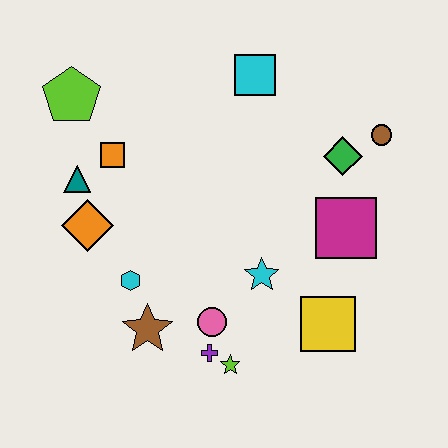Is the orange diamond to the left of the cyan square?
Yes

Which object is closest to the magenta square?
The green diamond is closest to the magenta square.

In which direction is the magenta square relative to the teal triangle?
The magenta square is to the right of the teal triangle.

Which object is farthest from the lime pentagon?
The yellow square is farthest from the lime pentagon.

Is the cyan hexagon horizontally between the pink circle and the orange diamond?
Yes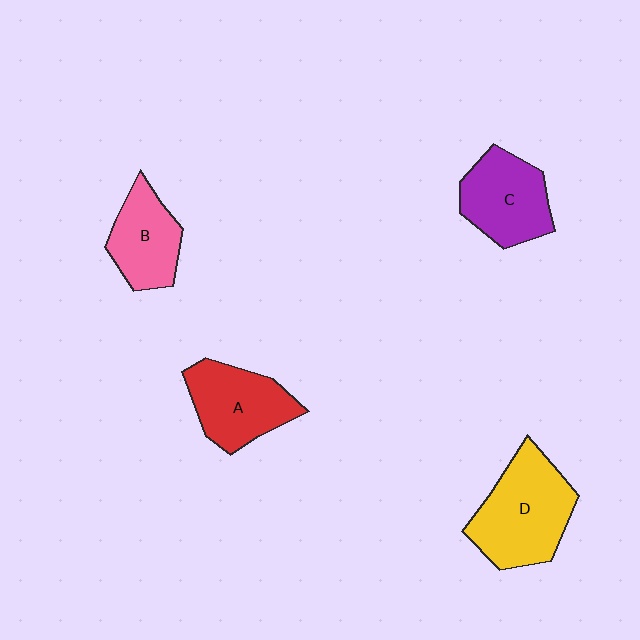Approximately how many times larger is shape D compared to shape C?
Approximately 1.3 times.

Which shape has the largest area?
Shape D (yellow).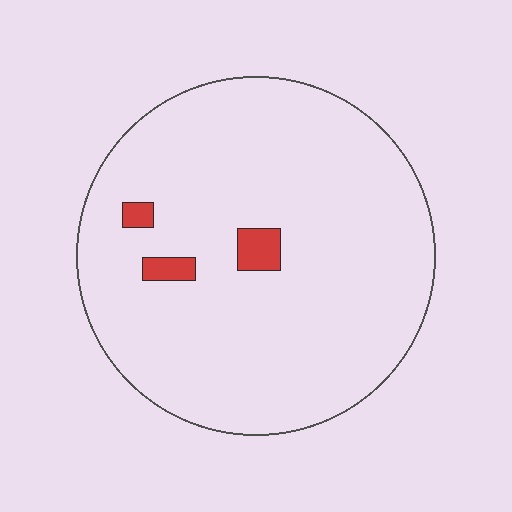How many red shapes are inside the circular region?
3.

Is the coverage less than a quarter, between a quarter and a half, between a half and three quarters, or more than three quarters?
Less than a quarter.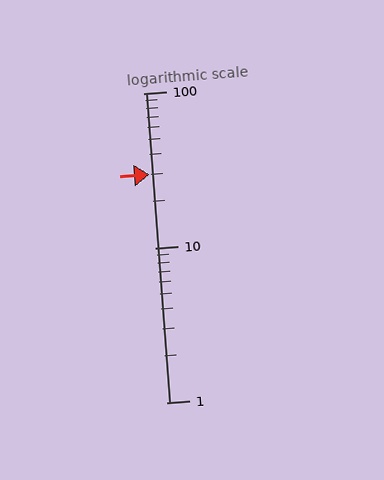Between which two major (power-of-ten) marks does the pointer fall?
The pointer is between 10 and 100.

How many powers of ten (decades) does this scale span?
The scale spans 2 decades, from 1 to 100.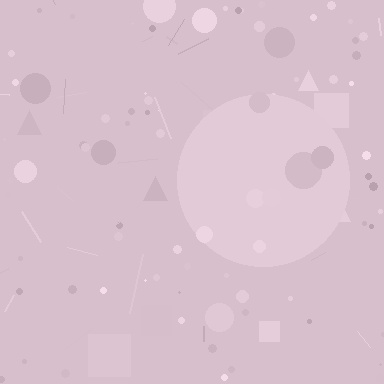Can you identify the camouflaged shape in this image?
The camouflaged shape is a circle.